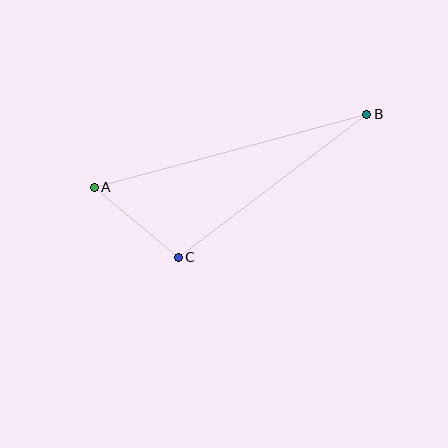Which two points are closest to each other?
Points A and C are closest to each other.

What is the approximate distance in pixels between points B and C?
The distance between B and C is approximately 237 pixels.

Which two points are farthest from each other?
Points A and B are farthest from each other.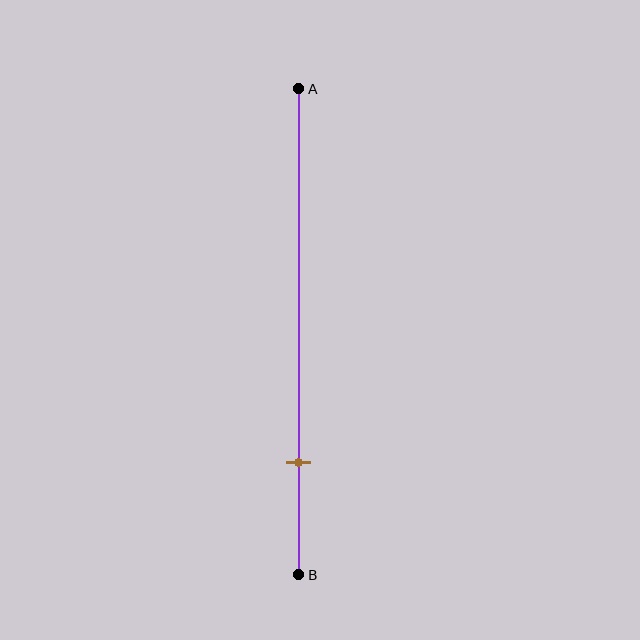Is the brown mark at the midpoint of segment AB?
No, the mark is at about 75% from A, not at the 50% midpoint.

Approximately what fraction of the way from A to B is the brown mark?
The brown mark is approximately 75% of the way from A to B.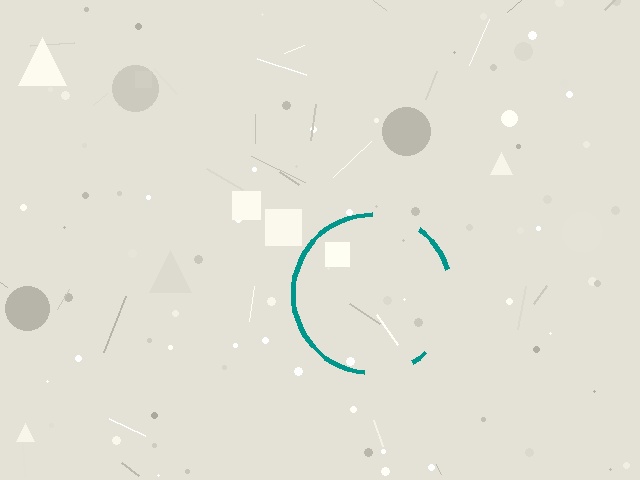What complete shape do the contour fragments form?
The contour fragments form a circle.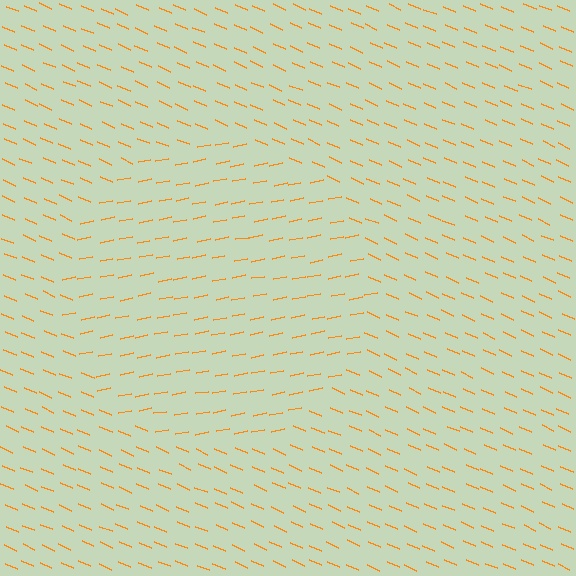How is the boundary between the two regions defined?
The boundary is defined purely by a change in line orientation (approximately 34 degrees difference). All lines are the same color and thickness.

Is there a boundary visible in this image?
Yes, there is a texture boundary formed by a change in line orientation.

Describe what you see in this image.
The image is filled with small orange line segments. A circle region in the image has lines oriented differently from the surrounding lines, creating a visible texture boundary.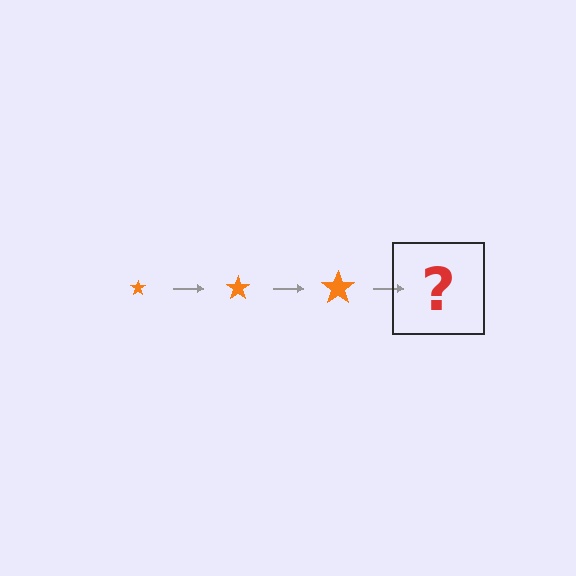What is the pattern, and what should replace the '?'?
The pattern is that the star gets progressively larger each step. The '?' should be an orange star, larger than the previous one.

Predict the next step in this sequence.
The next step is an orange star, larger than the previous one.